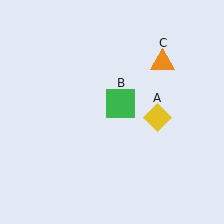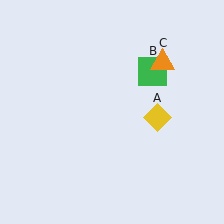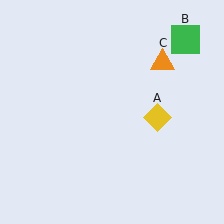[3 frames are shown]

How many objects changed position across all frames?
1 object changed position: green square (object B).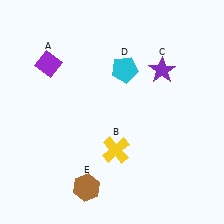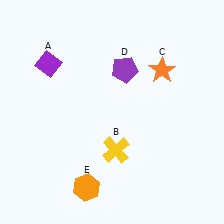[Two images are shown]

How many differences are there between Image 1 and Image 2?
There are 3 differences between the two images.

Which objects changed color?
C changed from purple to orange. D changed from cyan to purple. E changed from brown to orange.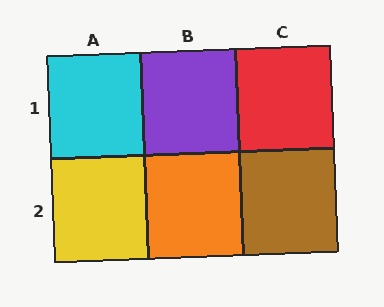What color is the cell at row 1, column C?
Red.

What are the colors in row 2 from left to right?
Yellow, orange, brown.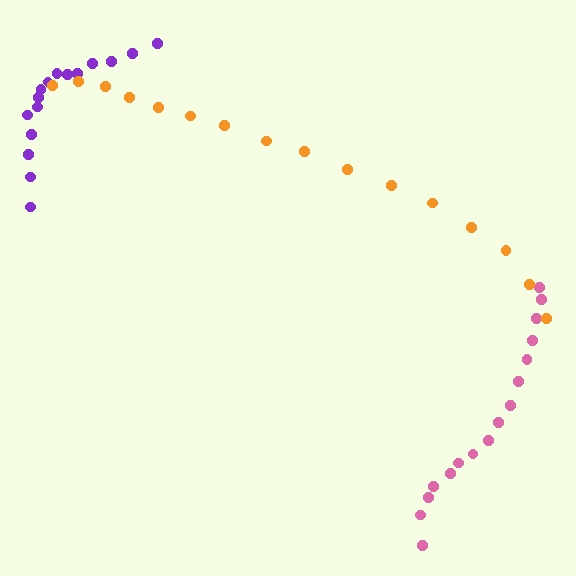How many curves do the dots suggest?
There are 3 distinct paths.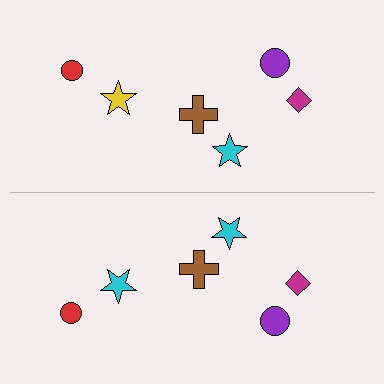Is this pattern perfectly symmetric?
No, the pattern is not perfectly symmetric. The cyan star on the bottom side breaks the symmetry — its mirror counterpart is yellow.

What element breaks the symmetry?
The cyan star on the bottom side breaks the symmetry — its mirror counterpart is yellow.